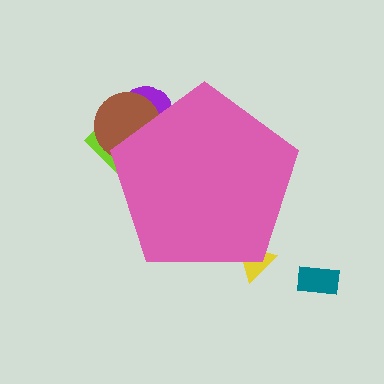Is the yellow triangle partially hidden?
Yes, the yellow triangle is partially hidden behind the pink pentagon.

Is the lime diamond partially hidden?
Yes, the lime diamond is partially hidden behind the pink pentagon.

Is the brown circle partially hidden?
Yes, the brown circle is partially hidden behind the pink pentagon.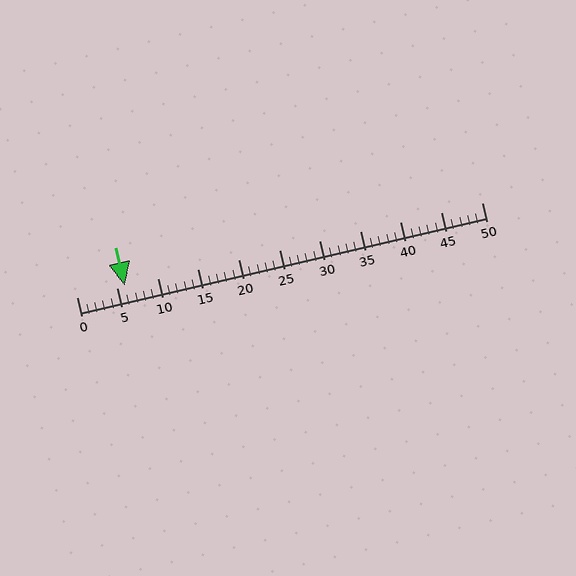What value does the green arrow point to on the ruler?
The green arrow points to approximately 6.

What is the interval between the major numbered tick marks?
The major tick marks are spaced 5 units apart.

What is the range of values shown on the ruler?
The ruler shows values from 0 to 50.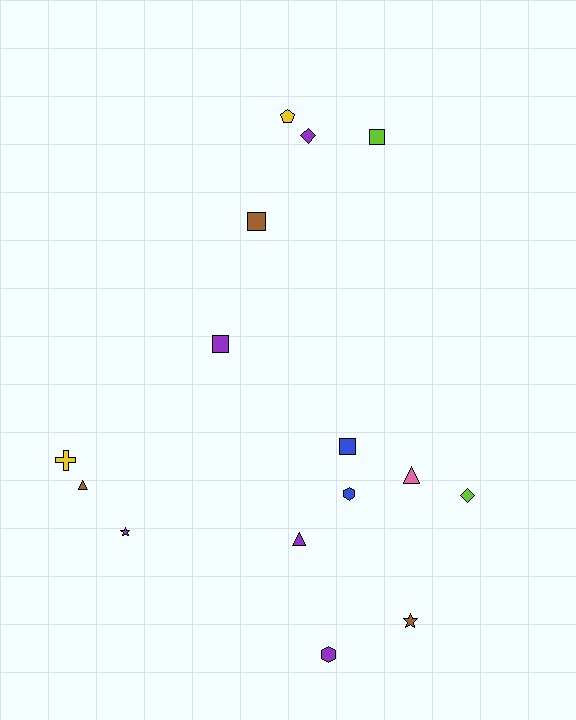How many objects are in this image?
There are 15 objects.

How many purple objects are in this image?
There are 5 purple objects.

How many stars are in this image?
There are 2 stars.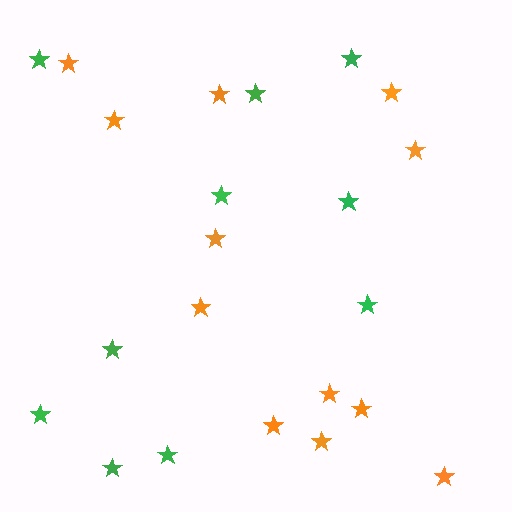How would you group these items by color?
There are 2 groups: one group of green stars (10) and one group of orange stars (12).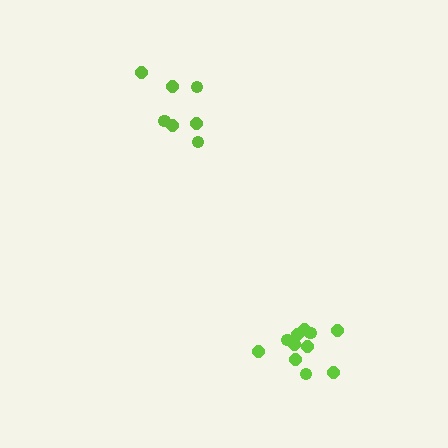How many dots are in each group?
Group 1: 7 dots, Group 2: 11 dots (18 total).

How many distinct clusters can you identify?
There are 2 distinct clusters.